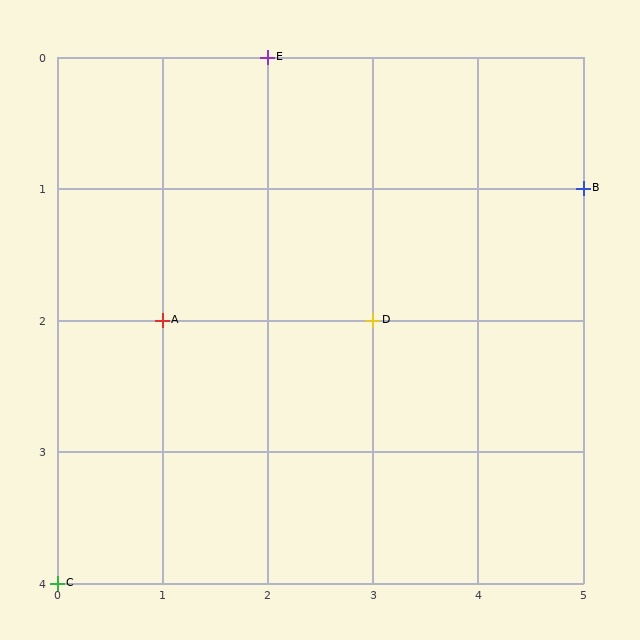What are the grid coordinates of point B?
Point B is at grid coordinates (5, 1).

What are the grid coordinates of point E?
Point E is at grid coordinates (2, 0).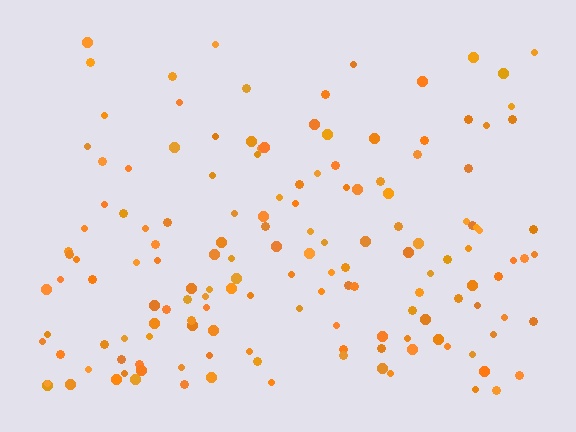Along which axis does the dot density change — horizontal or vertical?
Vertical.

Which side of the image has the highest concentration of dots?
The bottom.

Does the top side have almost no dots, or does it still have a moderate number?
Still a moderate number, just noticeably fewer than the bottom.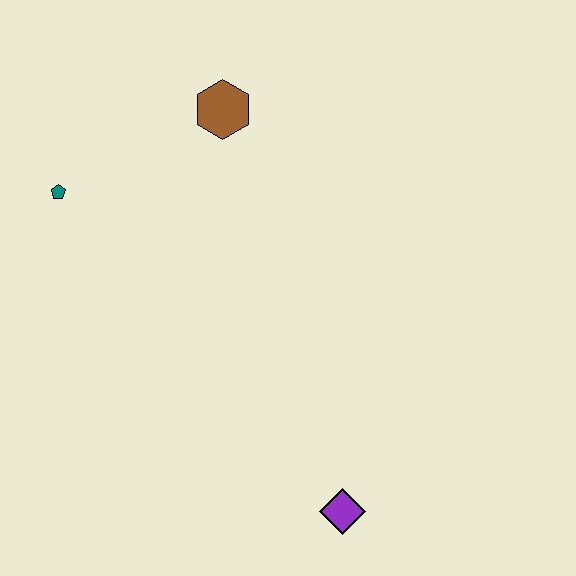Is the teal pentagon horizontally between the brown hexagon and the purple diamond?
No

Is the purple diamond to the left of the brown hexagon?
No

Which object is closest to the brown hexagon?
The teal pentagon is closest to the brown hexagon.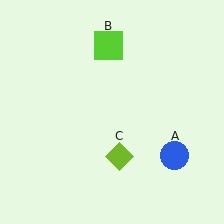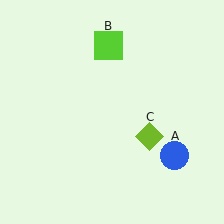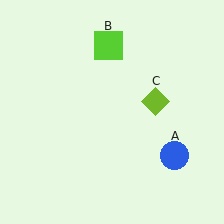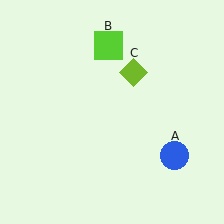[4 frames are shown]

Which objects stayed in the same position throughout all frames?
Blue circle (object A) and lime square (object B) remained stationary.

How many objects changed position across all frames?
1 object changed position: lime diamond (object C).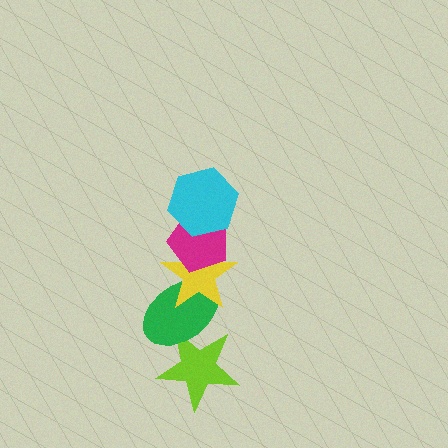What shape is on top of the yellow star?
The magenta pentagon is on top of the yellow star.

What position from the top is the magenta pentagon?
The magenta pentagon is 2nd from the top.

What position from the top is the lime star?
The lime star is 5th from the top.